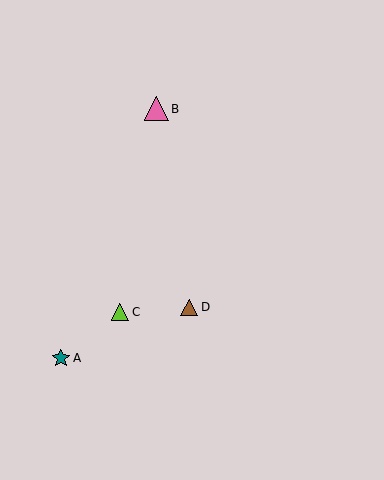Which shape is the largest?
The pink triangle (labeled B) is the largest.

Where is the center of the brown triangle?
The center of the brown triangle is at (189, 307).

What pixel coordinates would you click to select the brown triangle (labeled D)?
Click at (189, 307) to select the brown triangle D.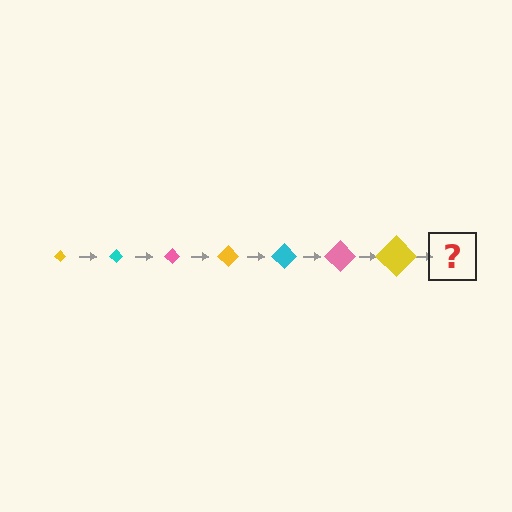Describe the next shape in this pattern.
It should be a cyan diamond, larger than the previous one.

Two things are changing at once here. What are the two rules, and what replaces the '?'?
The two rules are that the diamond grows larger each step and the color cycles through yellow, cyan, and pink. The '?' should be a cyan diamond, larger than the previous one.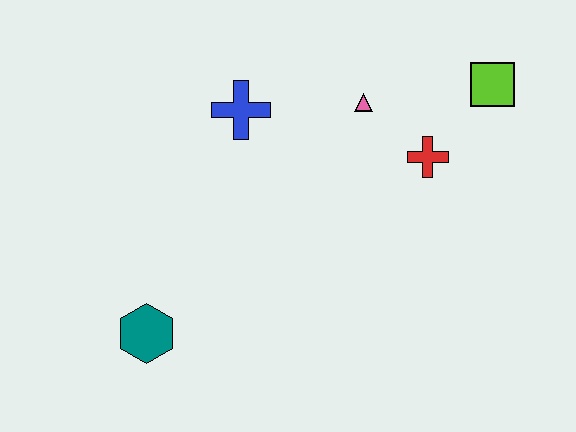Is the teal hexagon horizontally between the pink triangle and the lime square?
No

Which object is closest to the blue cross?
The pink triangle is closest to the blue cross.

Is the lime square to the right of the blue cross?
Yes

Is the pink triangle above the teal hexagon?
Yes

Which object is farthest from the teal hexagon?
The lime square is farthest from the teal hexagon.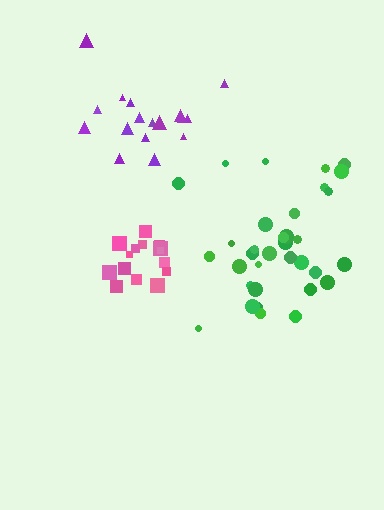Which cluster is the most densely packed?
Pink.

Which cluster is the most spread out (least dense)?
Green.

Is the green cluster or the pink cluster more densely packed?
Pink.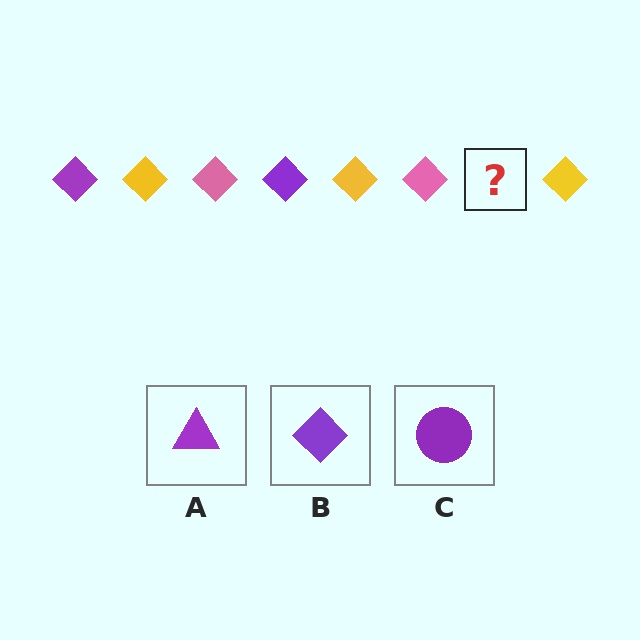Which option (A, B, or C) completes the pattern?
B.